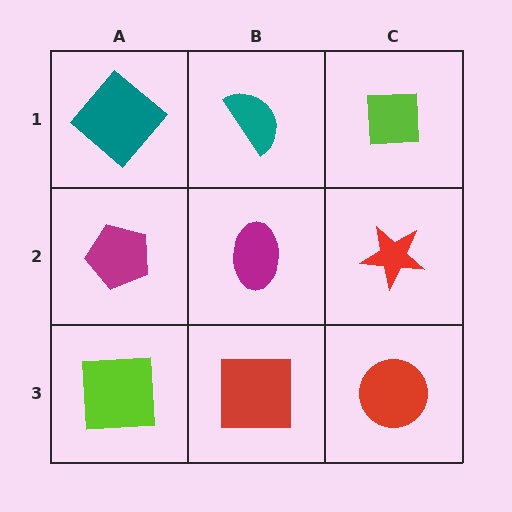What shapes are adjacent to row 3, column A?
A magenta pentagon (row 2, column A), a red square (row 3, column B).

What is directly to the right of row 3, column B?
A red circle.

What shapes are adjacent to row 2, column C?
A lime square (row 1, column C), a red circle (row 3, column C), a magenta ellipse (row 2, column B).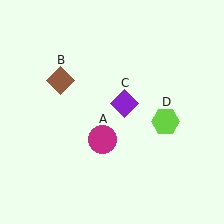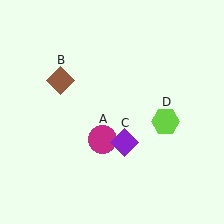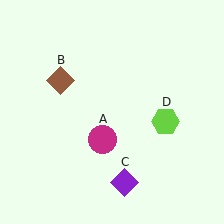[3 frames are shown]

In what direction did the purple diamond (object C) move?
The purple diamond (object C) moved down.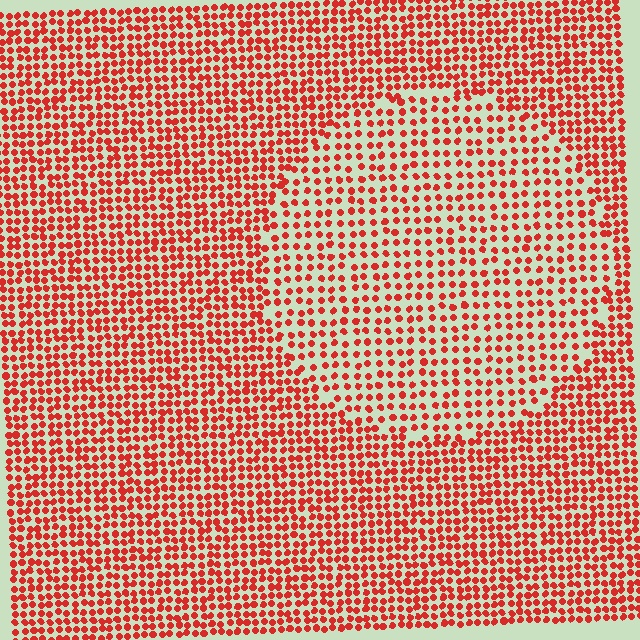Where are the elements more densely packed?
The elements are more densely packed outside the circle boundary.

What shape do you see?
I see a circle.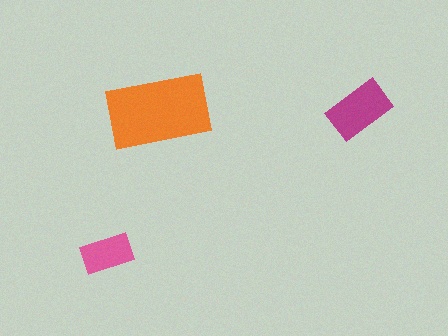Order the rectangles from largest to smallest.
the orange one, the magenta one, the pink one.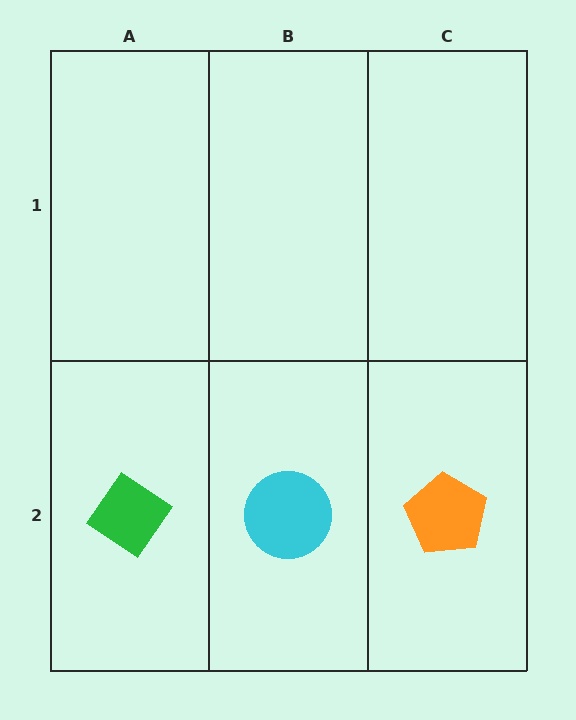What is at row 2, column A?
A green diamond.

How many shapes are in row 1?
0 shapes.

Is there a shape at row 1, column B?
No, that cell is empty.